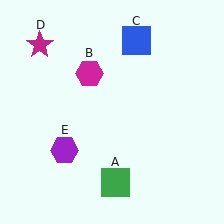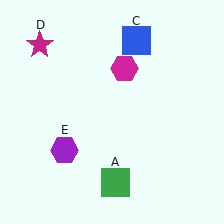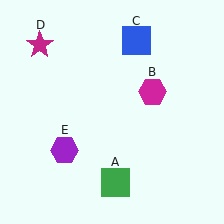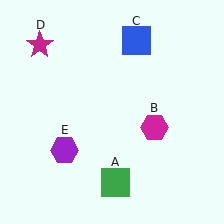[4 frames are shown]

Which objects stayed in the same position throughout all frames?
Green square (object A) and blue square (object C) and magenta star (object D) and purple hexagon (object E) remained stationary.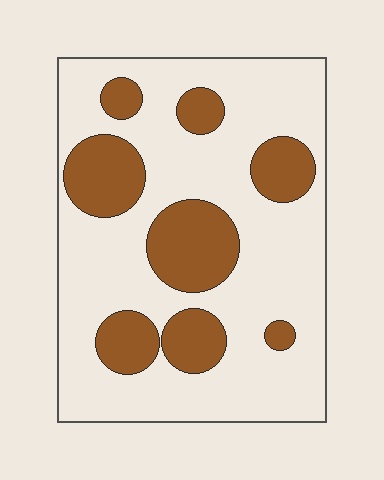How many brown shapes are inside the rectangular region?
8.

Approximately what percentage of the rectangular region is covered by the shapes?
Approximately 25%.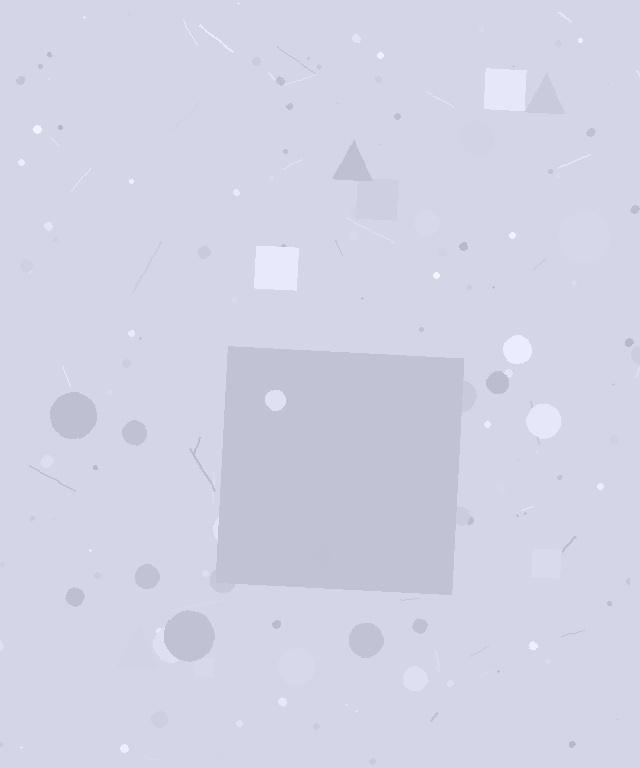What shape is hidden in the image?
A square is hidden in the image.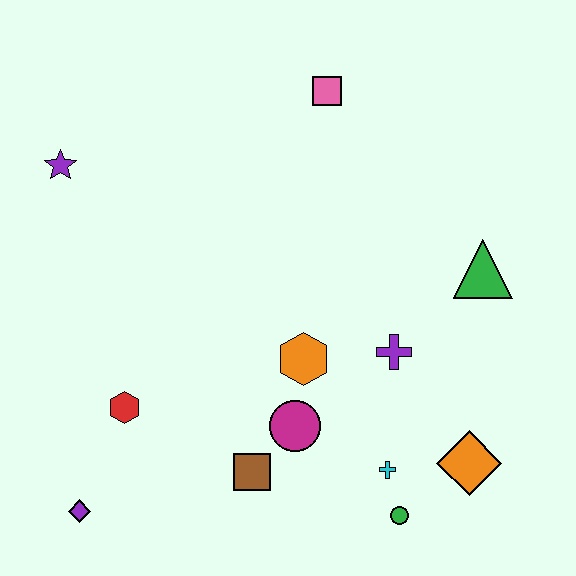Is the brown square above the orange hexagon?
No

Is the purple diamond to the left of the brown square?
Yes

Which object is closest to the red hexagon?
The purple diamond is closest to the red hexagon.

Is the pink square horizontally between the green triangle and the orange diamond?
No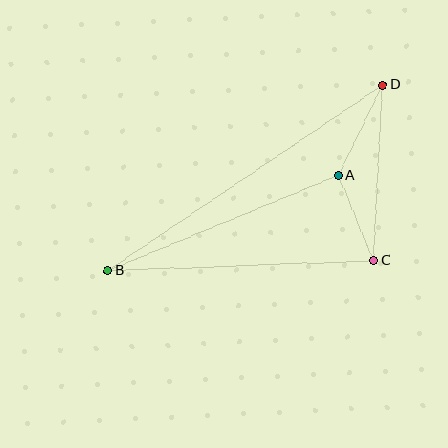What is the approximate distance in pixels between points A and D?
The distance between A and D is approximately 101 pixels.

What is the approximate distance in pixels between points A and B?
The distance between A and B is approximately 249 pixels.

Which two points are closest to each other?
Points A and C are closest to each other.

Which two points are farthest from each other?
Points B and D are farthest from each other.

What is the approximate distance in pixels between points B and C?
The distance between B and C is approximately 266 pixels.